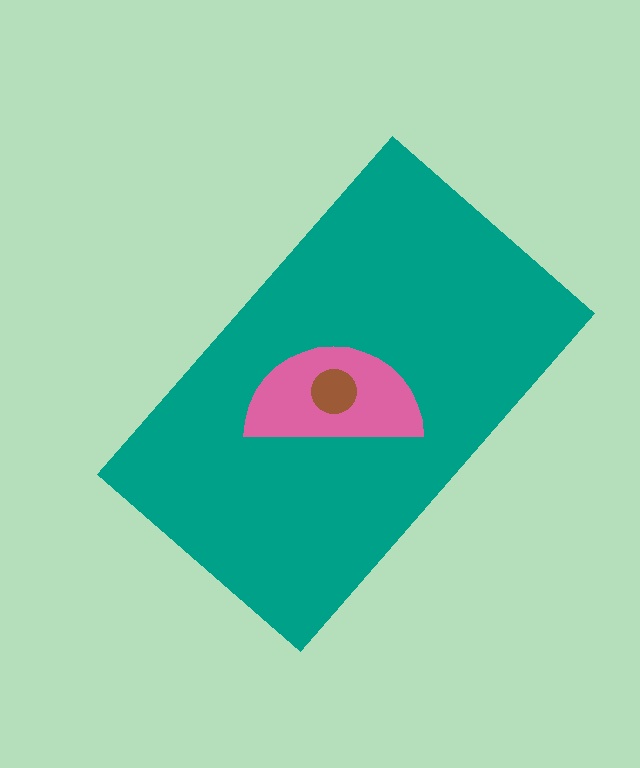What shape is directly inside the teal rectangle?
The pink semicircle.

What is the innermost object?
The brown circle.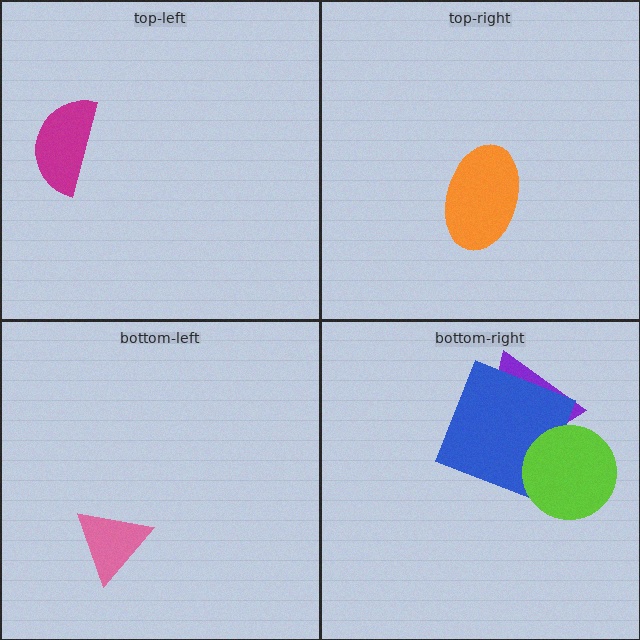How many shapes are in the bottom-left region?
1.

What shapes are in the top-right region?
The orange ellipse.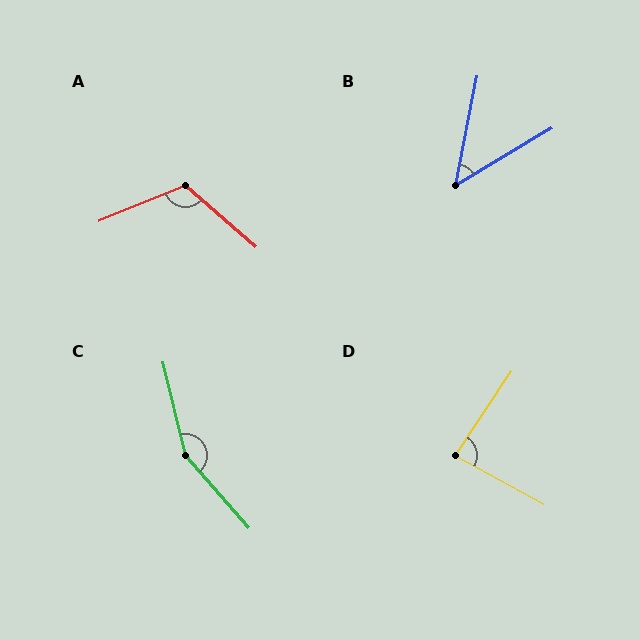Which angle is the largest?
C, at approximately 152 degrees.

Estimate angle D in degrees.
Approximately 85 degrees.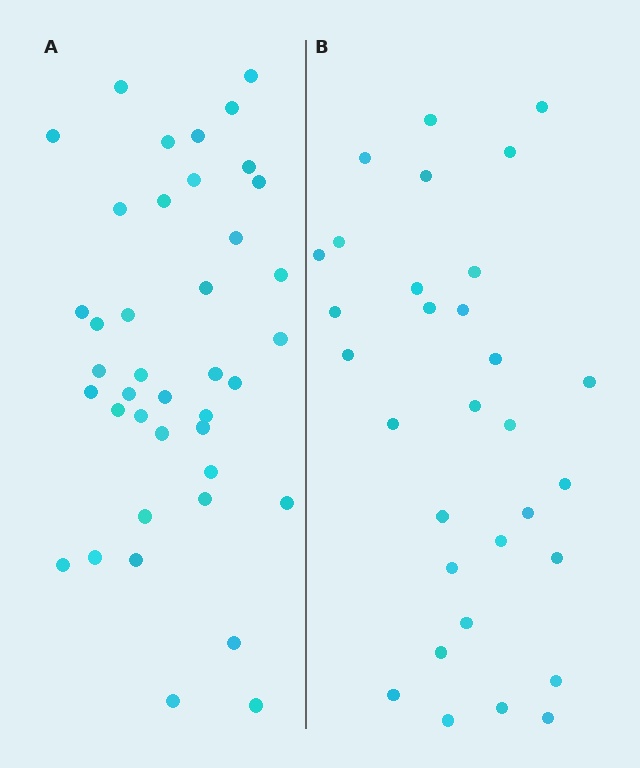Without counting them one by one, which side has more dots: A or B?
Region A (the left region) has more dots.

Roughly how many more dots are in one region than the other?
Region A has roughly 8 or so more dots than region B.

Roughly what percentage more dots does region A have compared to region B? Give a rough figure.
About 30% more.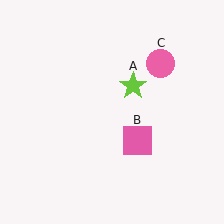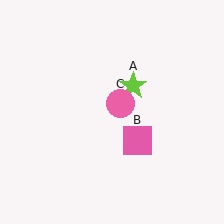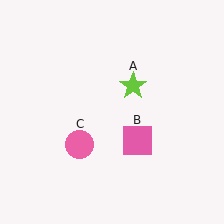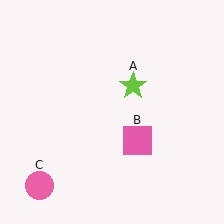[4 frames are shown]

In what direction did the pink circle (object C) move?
The pink circle (object C) moved down and to the left.